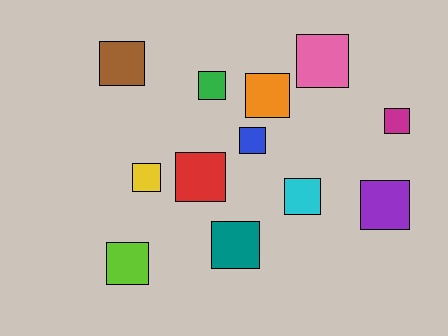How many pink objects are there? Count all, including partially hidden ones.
There is 1 pink object.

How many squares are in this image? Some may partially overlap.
There are 12 squares.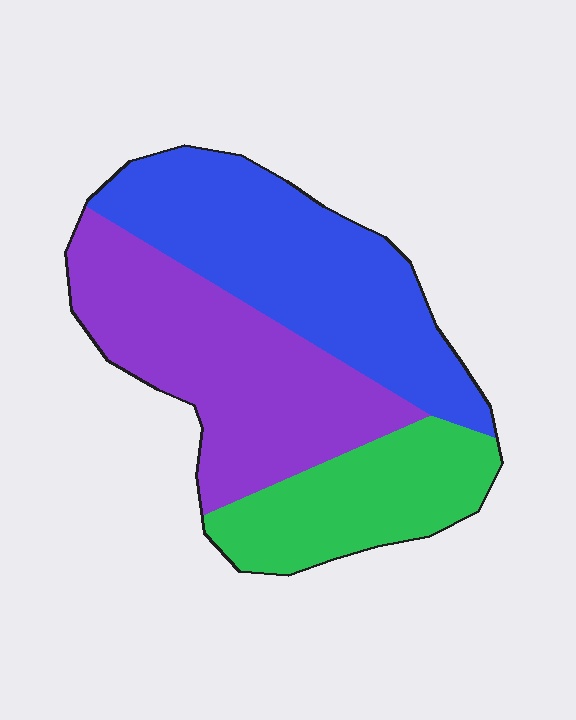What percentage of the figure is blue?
Blue takes up about three eighths (3/8) of the figure.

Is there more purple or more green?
Purple.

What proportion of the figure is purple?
Purple covers about 40% of the figure.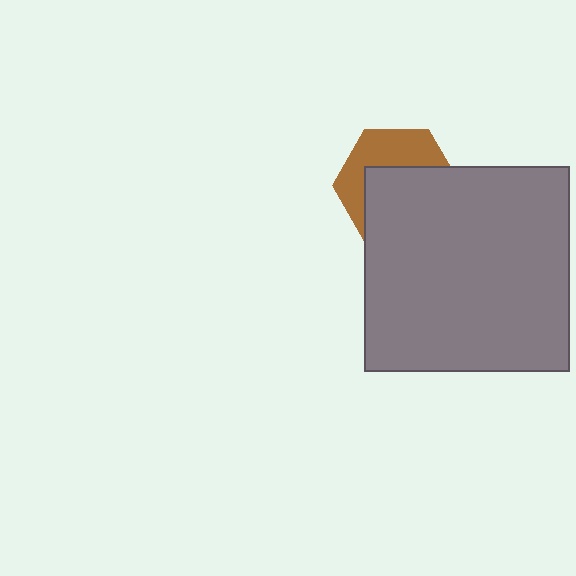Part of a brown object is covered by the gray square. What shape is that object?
It is a hexagon.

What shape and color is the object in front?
The object in front is a gray square.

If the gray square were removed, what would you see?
You would see the complete brown hexagon.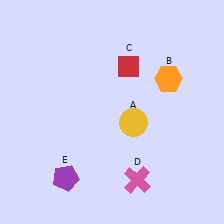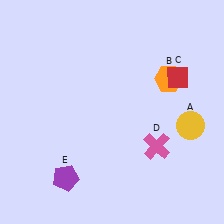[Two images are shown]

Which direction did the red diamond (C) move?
The red diamond (C) moved right.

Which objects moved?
The objects that moved are: the yellow circle (A), the red diamond (C), the pink cross (D).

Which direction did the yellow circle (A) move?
The yellow circle (A) moved right.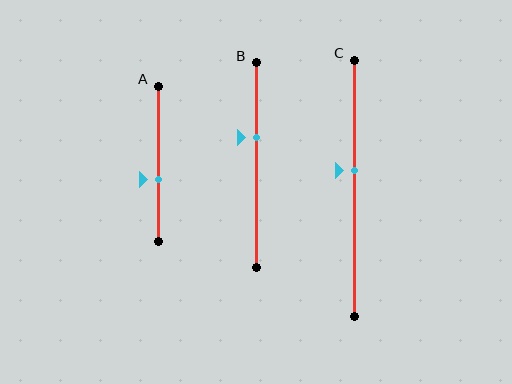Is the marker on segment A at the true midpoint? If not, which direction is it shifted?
No, the marker on segment A is shifted downward by about 10% of the segment length.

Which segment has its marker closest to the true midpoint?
Segment C has its marker closest to the true midpoint.